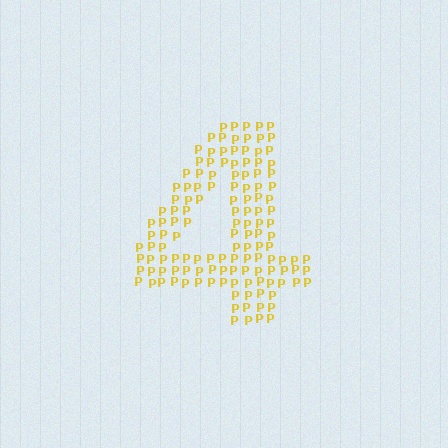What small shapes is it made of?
It is made of small letter P's.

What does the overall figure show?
The overall figure shows the digit 4.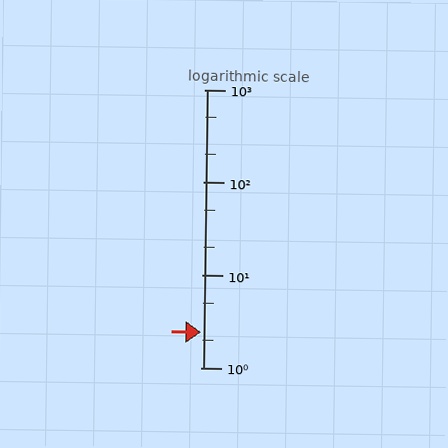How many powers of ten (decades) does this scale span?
The scale spans 3 decades, from 1 to 1000.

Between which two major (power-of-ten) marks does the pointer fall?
The pointer is between 1 and 10.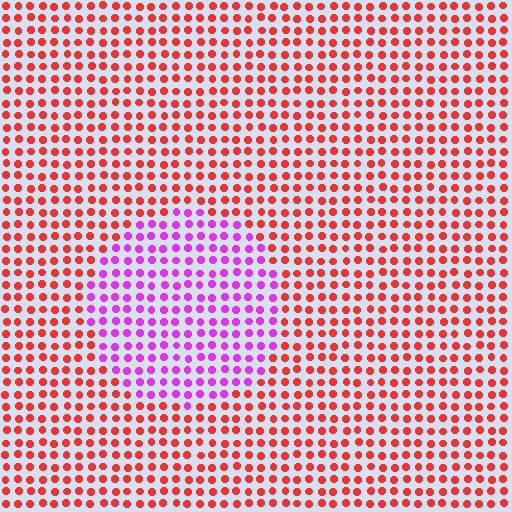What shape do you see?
I see a circle.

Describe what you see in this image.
The image is filled with small red elements in a uniform arrangement. A circle-shaped region is visible where the elements are tinted to a slightly different hue, forming a subtle color boundary.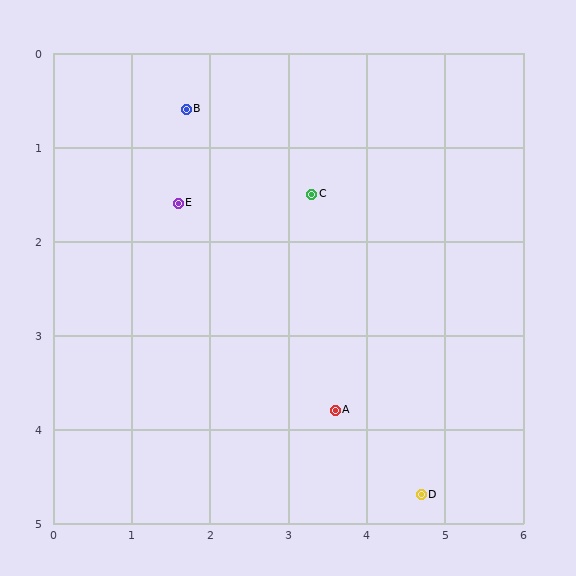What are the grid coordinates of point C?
Point C is at approximately (3.3, 1.5).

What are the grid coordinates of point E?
Point E is at approximately (1.6, 1.6).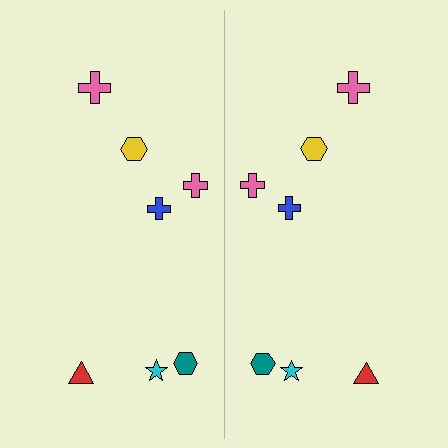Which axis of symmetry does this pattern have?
The pattern has a vertical axis of symmetry running through the center of the image.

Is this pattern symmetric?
Yes, this pattern has bilateral (reflection) symmetry.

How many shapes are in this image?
There are 14 shapes in this image.